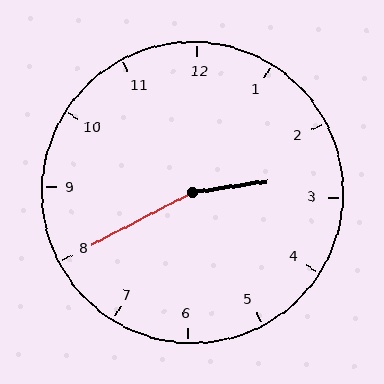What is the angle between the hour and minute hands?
Approximately 160 degrees.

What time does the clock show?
2:40.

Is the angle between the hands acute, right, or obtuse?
It is obtuse.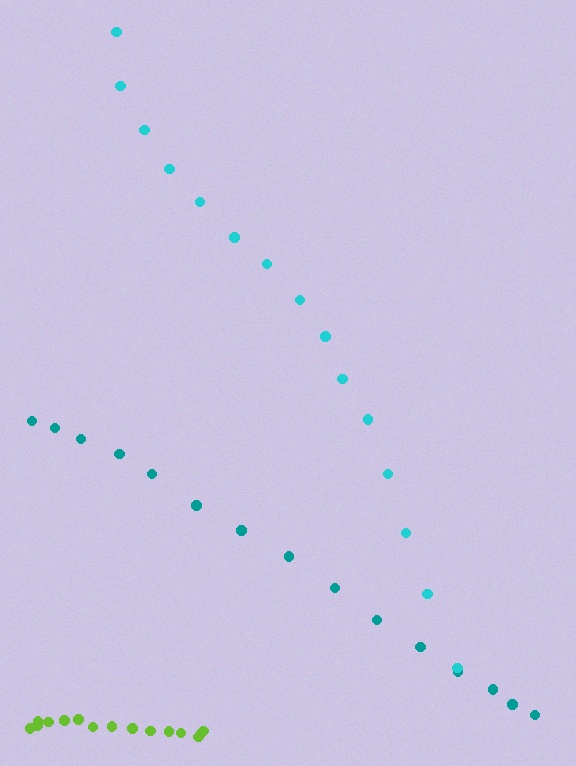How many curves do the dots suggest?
There are 3 distinct paths.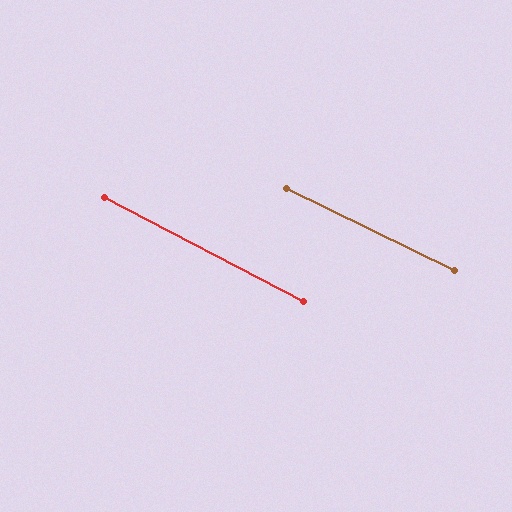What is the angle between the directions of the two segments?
Approximately 1 degree.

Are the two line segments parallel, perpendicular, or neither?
Parallel — their directions differ by only 1.5°.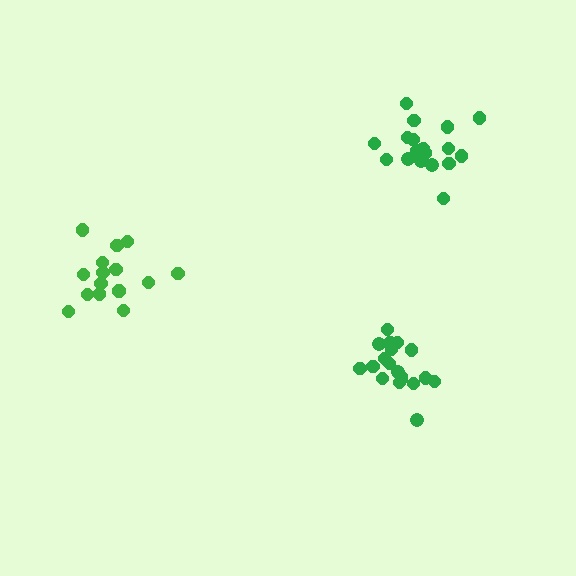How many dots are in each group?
Group 1: 19 dots, Group 2: 16 dots, Group 3: 19 dots (54 total).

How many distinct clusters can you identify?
There are 3 distinct clusters.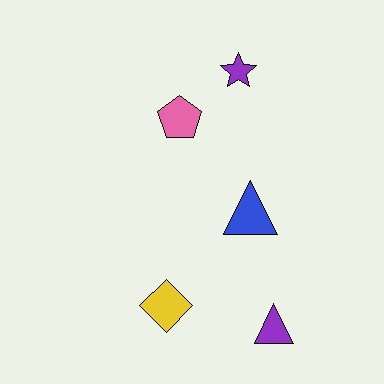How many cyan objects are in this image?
There are no cyan objects.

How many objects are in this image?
There are 5 objects.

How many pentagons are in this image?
There is 1 pentagon.